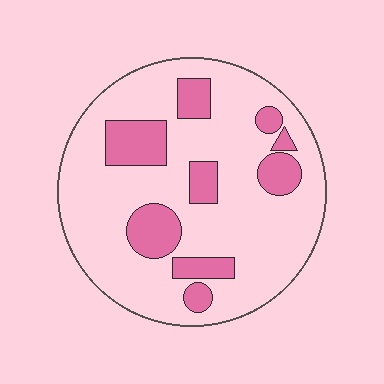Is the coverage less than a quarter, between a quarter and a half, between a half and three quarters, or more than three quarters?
Less than a quarter.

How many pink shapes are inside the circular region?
9.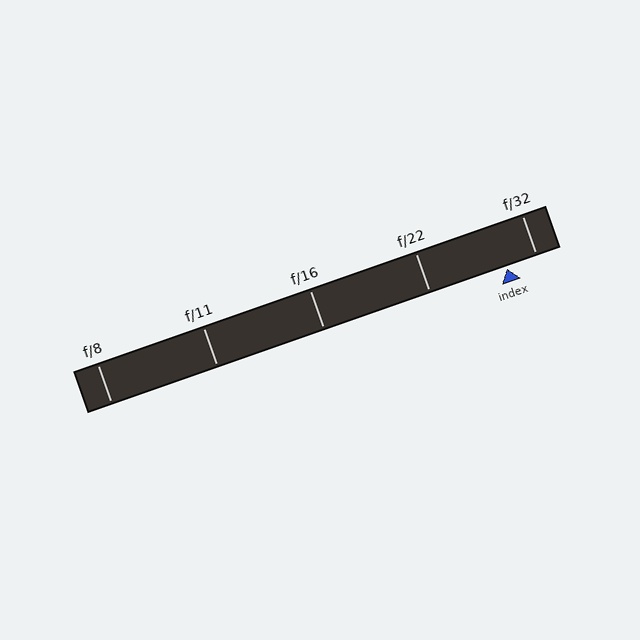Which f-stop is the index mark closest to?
The index mark is closest to f/32.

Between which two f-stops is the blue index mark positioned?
The index mark is between f/22 and f/32.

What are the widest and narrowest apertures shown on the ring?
The widest aperture shown is f/8 and the narrowest is f/32.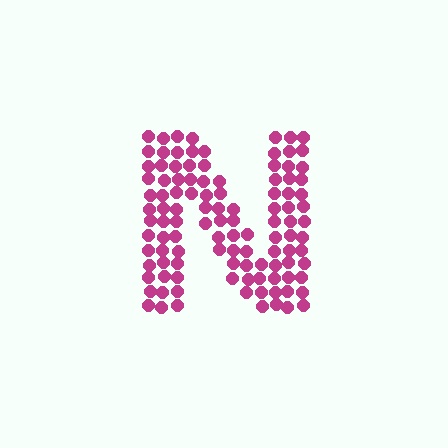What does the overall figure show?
The overall figure shows the letter N.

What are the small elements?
The small elements are circles.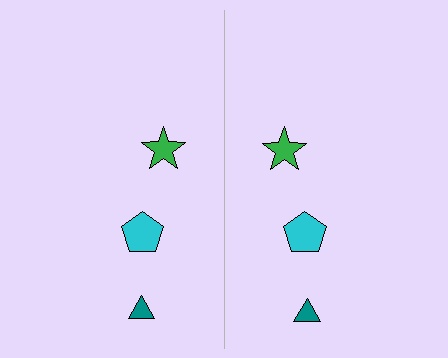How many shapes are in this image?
There are 6 shapes in this image.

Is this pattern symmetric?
Yes, this pattern has bilateral (reflection) symmetry.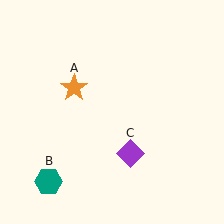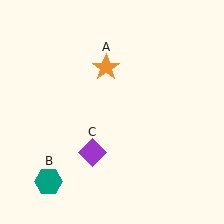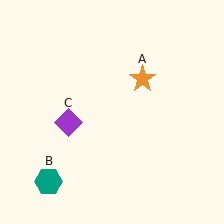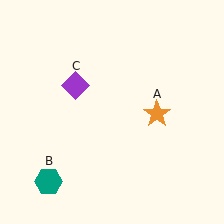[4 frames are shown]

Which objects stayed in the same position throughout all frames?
Teal hexagon (object B) remained stationary.